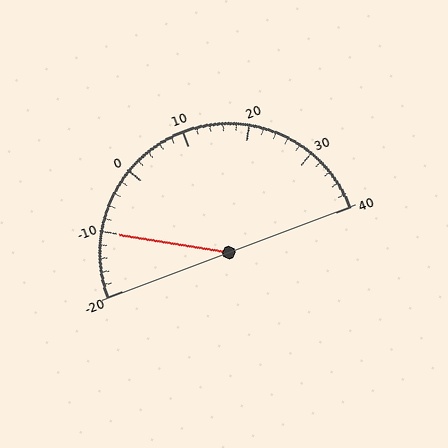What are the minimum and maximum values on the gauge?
The gauge ranges from -20 to 40.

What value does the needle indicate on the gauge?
The needle indicates approximately -10.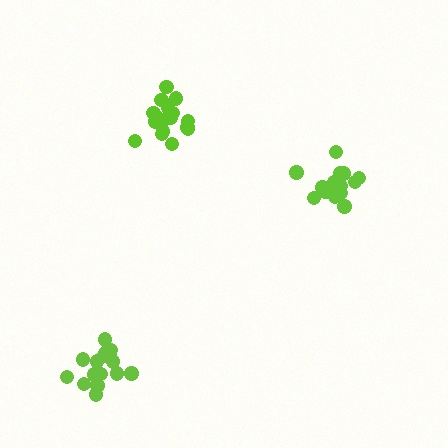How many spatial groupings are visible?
There are 3 spatial groupings.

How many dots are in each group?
Group 1: 15 dots, Group 2: 18 dots, Group 3: 17 dots (50 total).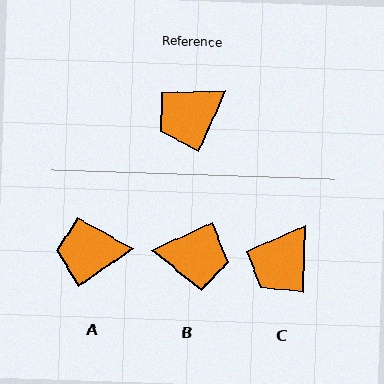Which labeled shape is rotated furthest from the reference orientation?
B, about 139 degrees away.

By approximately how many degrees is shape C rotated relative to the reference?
Approximately 22 degrees counter-clockwise.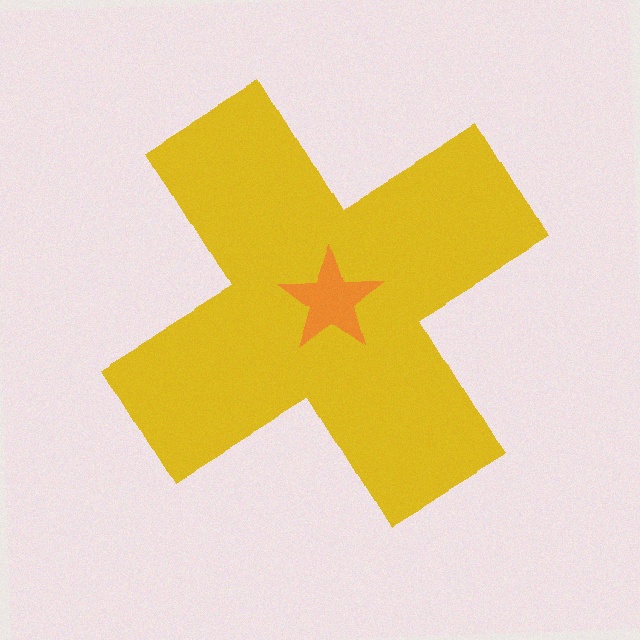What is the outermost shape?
The yellow cross.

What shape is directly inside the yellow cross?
The orange star.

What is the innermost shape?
The orange star.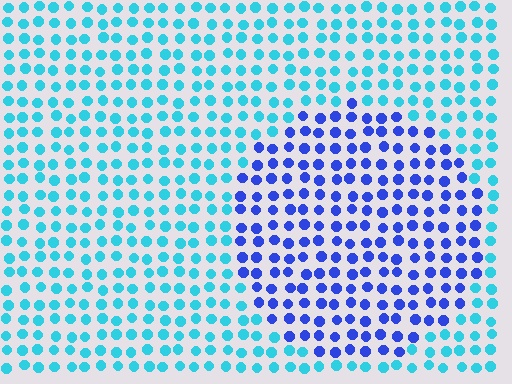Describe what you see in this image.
The image is filled with small cyan elements in a uniform arrangement. A circle-shaped region is visible where the elements are tinted to a slightly different hue, forming a subtle color boundary.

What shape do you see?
I see a circle.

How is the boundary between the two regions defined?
The boundary is defined purely by a slight shift in hue (about 47 degrees). Spacing, size, and orientation are identical on both sides.